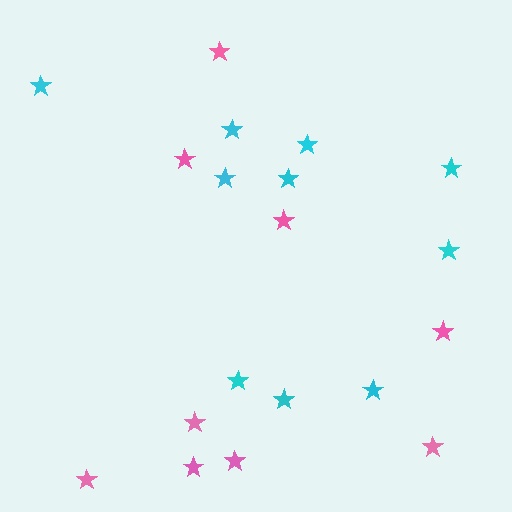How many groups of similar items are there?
There are 2 groups: one group of pink stars (9) and one group of cyan stars (10).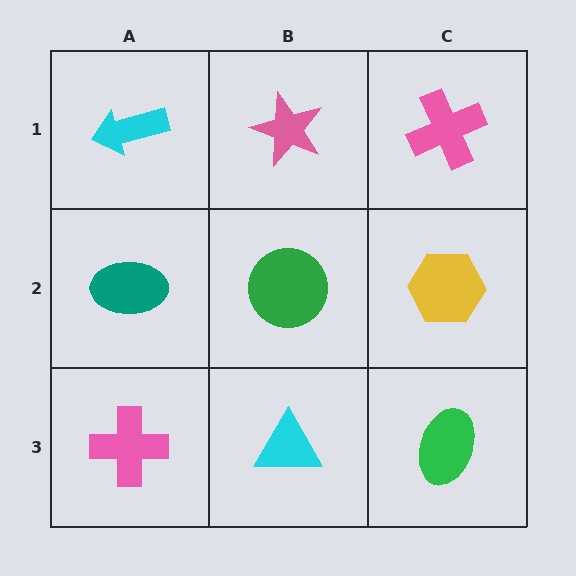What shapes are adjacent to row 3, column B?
A green circle (row 2, column B), a pink cross (row 3, column A), a green ellipse (row 3, column C).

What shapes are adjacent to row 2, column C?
A pink cross (row 1, column C), a green ellipse (row 3, column C), a green circle (row 2, column B).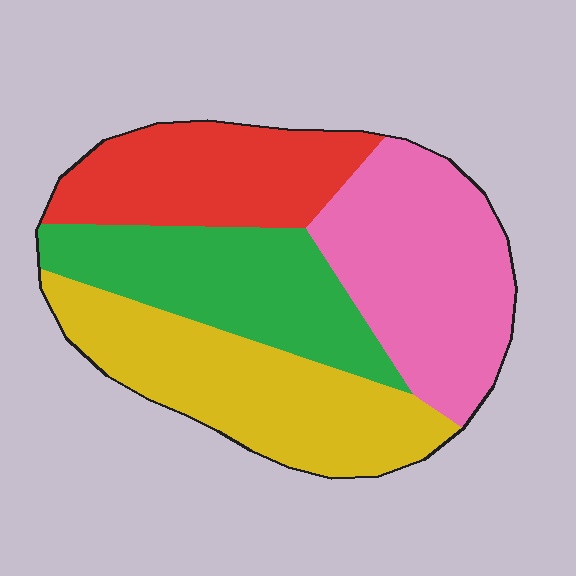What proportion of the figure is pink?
Pink takes up between a sixth and a third of the figure.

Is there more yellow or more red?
Yellow.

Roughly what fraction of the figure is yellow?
Yellow takes up about one quarter (1/4) of the figure.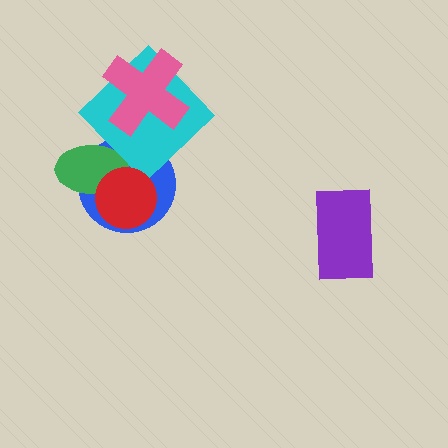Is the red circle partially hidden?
No, no other shape covers it.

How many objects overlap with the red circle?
2 objects overlap with the red circle.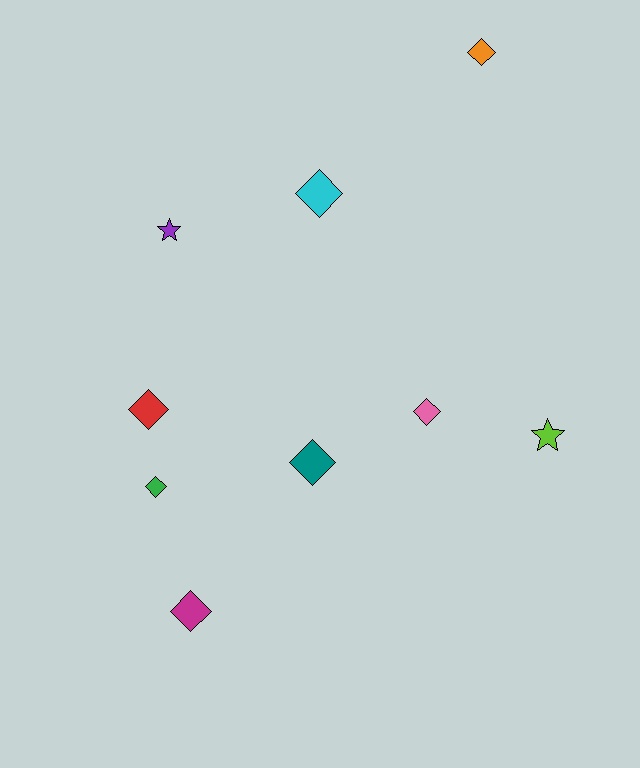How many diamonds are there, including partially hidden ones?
There are 7 diamonds.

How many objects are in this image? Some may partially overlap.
There are 9 objects.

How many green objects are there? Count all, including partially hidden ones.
There is 1 green object.